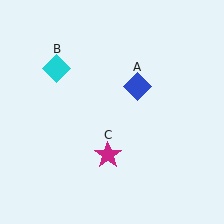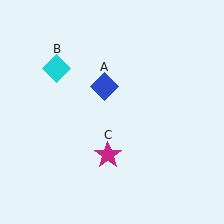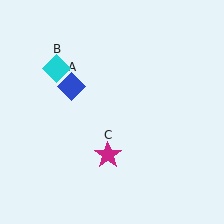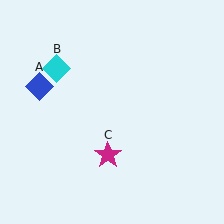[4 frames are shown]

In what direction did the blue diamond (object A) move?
The blue diamond (object A) moved left.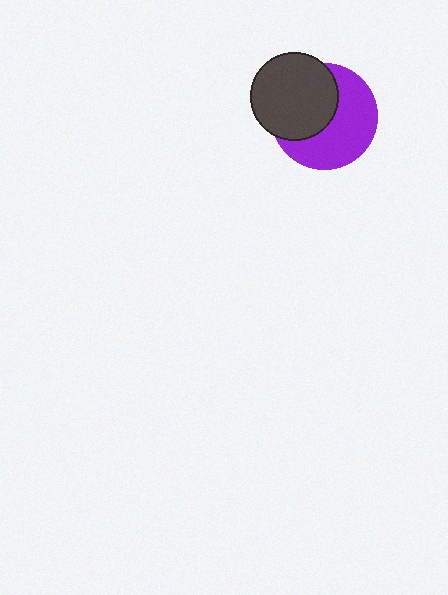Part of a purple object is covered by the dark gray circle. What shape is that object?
It is a circle.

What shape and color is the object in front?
The object in front is a dark gray circle.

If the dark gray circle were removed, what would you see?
You would see the complete purple circle.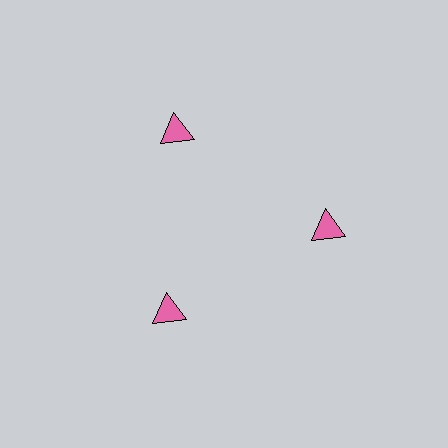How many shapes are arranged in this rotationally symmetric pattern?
There are 3 shapes, arranged in 3 groups of 1.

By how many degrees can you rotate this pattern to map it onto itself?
The pattern maps onto itself every 120 degrees of rotation.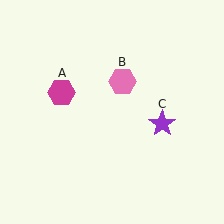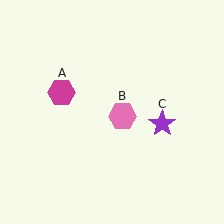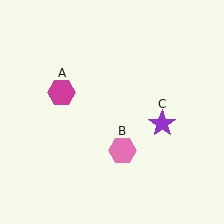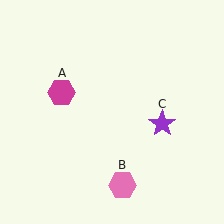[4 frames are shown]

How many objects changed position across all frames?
1 object changed position: pink hexagon (object B).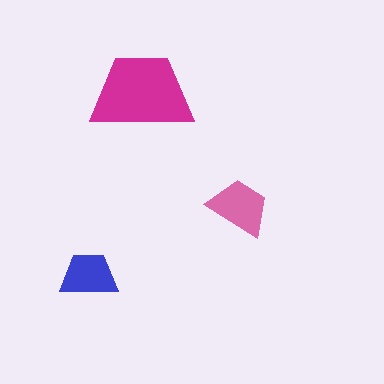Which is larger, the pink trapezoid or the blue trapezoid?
The pink one.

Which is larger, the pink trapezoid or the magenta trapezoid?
The magenta one.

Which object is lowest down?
The blue trapezoid is bottommost.